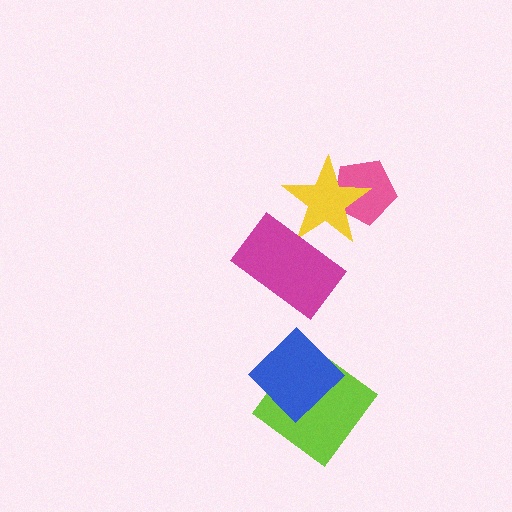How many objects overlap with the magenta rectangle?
1 object overlaps with the magenta rectangle.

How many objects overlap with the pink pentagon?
1 object overlaps with the pink pentagon.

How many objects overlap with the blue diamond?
1 object overlaps with the blue diamond.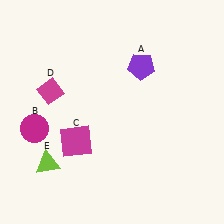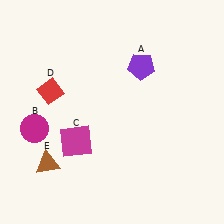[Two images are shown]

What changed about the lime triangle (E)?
In Image 1, E is lime. In Image 2, it changed to brown.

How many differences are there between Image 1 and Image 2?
There are 2 differences between the two images.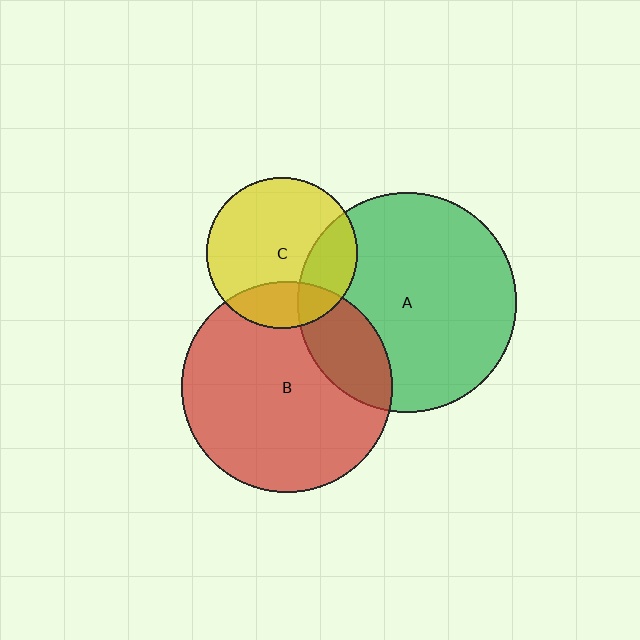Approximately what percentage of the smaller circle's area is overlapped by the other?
Approximately 20%.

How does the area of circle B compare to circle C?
Approximately 2.0 times.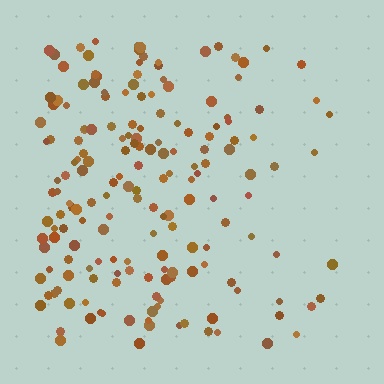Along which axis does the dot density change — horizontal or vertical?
Horizontal.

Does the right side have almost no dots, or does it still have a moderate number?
Still a moderate number, just noticeably fewer than the left.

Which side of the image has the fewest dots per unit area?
The right.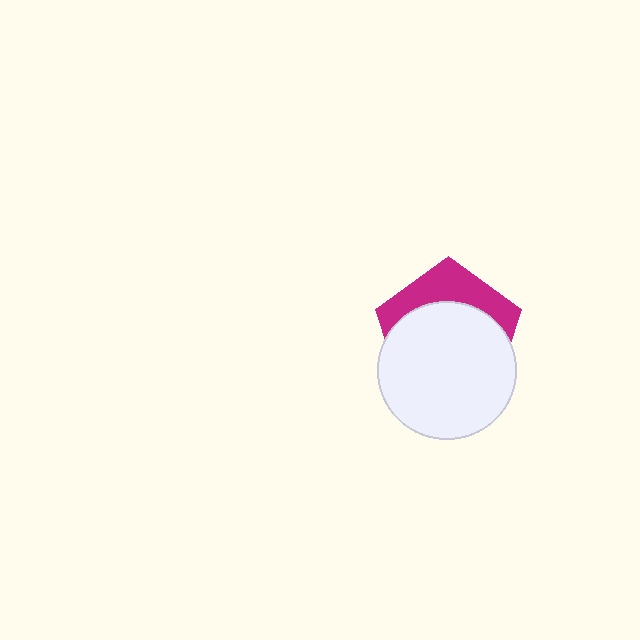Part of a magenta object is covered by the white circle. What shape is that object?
It is a pentagon.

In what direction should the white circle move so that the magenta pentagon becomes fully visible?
The white circle should move down. That is the shortest direction to clear the overlap and leave the magenta pentagon fully visible.